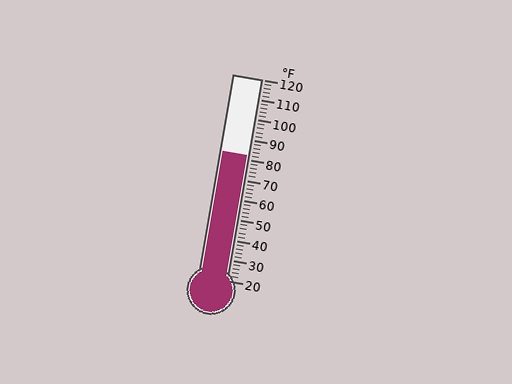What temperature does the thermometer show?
The thermometer shows approximately 82°F.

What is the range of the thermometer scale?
The thermometer scale ranges from 20°F to 120°F.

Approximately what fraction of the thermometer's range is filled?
The thermometer is filled to approximately 60% of its range.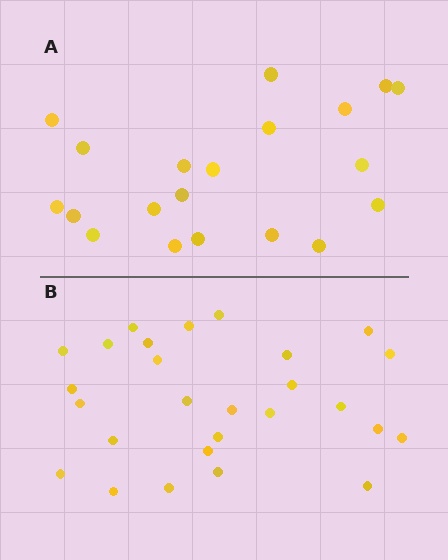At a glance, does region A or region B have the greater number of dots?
Region B (the bottom region) has more dots.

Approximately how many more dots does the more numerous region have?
Region B has roughly 8 or so more dots than region A.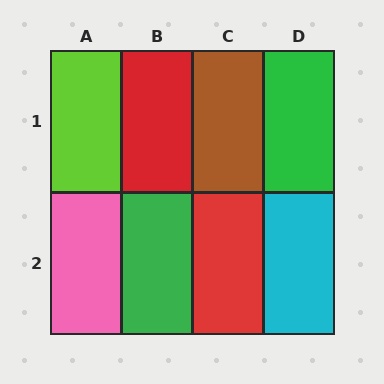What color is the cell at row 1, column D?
Green.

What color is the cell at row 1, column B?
Red.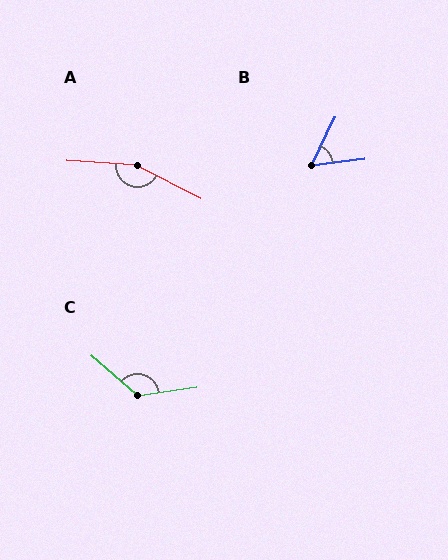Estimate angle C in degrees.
Approximately 131 degrees.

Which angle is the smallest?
B, at approximately 56 degrees.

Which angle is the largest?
A, at approximately 156 degrees.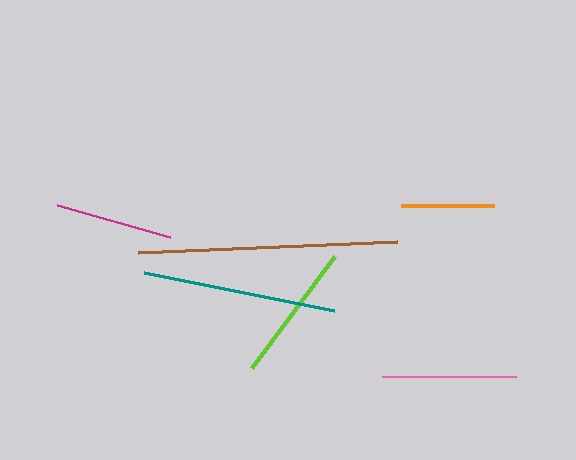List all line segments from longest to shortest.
From longest to shortest: brown, teal, lime, pink, magenta, orange.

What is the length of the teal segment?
The teal segment is approximately 195 pixels long.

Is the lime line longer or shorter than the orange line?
The lime line is longer than the orange line.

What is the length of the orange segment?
The orange segment is approximately 93 pixels long.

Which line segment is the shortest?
The orange line is the shortest at approximately 93 pixels.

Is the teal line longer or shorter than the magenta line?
The teal line is longer than the magenta line.